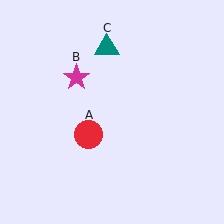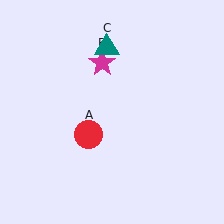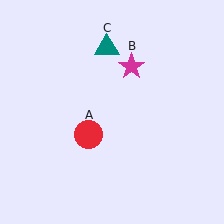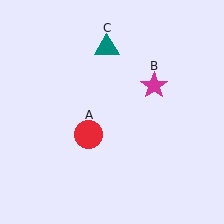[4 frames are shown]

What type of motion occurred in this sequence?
The magenta star (object B) rotated clockwise around the center of the scene.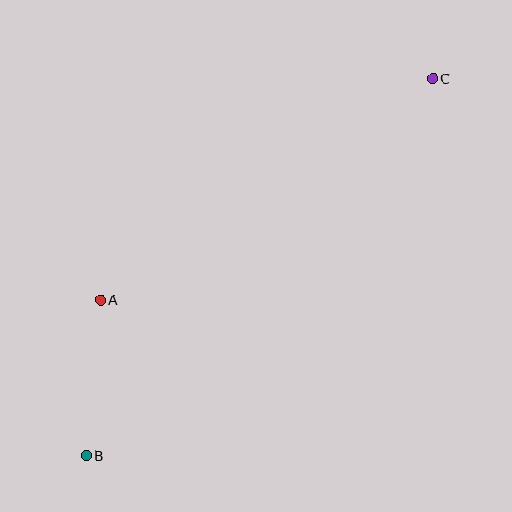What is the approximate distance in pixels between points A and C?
The distance between A and C is approximately 399 pixels.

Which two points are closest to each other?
Points A and B are closest to each other.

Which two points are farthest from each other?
Points B and C are farthest from each other.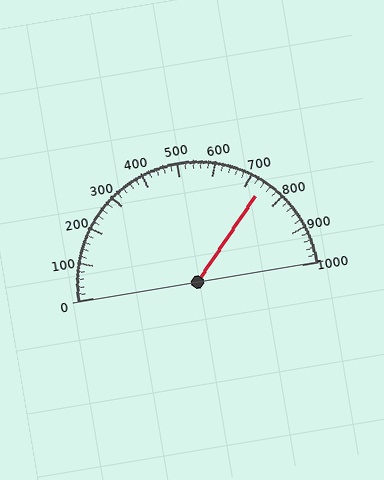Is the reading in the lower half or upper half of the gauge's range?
The reading is in the upper half of the range (0 to 1000).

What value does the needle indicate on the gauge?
The needle indicates approximately 740.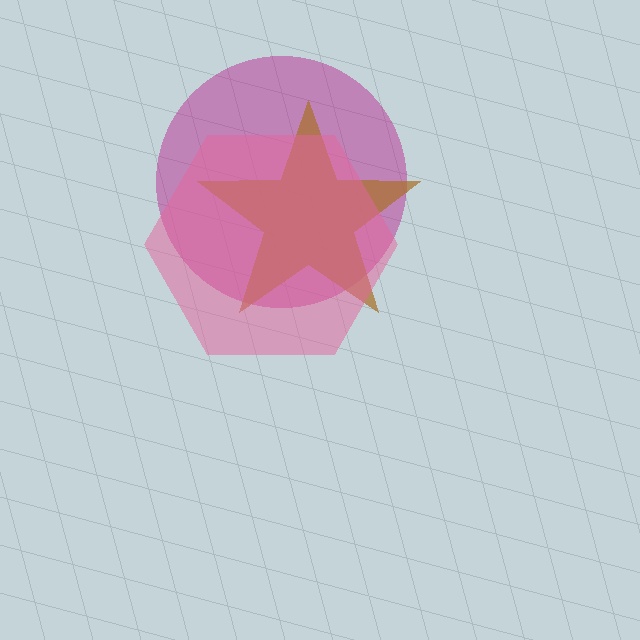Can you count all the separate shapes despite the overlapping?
Yes, there are 3 separate shapes.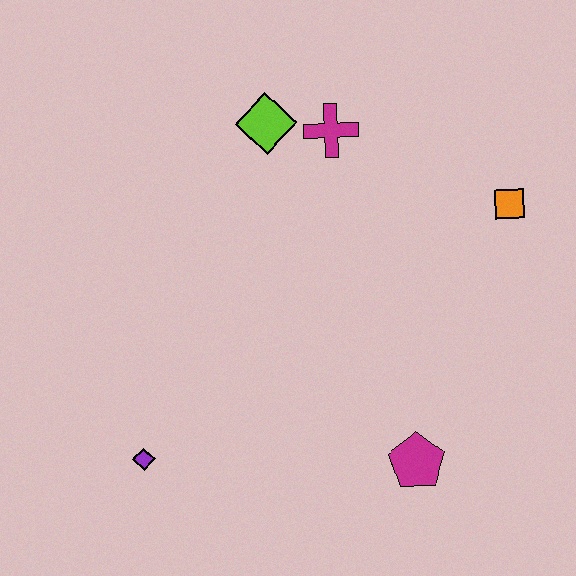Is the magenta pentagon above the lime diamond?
No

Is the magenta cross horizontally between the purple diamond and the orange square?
Yes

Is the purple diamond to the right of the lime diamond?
No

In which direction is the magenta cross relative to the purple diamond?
The magenta cross is above the purple diamond.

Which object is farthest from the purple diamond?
The orange square is farthest from the purple diamond.